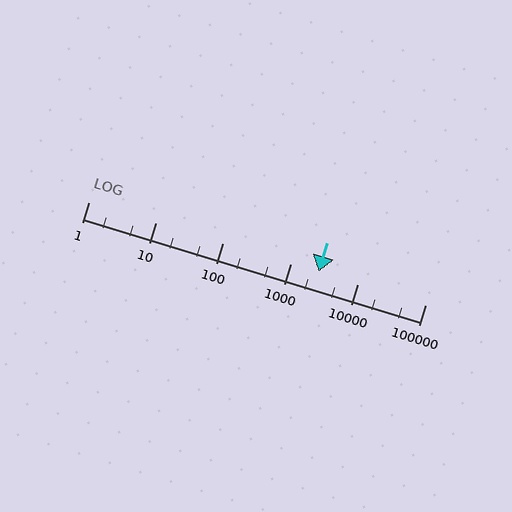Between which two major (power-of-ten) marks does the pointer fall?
The pointer is between 1000 and 10000.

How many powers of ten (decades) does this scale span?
The scale spans 5 decades, from 1 to 100000.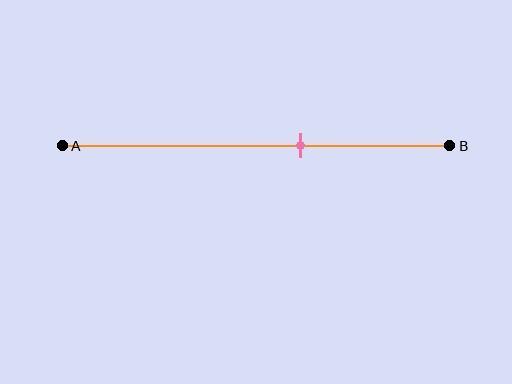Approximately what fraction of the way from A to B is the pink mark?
The pink mark is approximately 60% of the way from A to B.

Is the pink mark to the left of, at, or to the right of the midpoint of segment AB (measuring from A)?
The pink mark is to the right of the midpoint of segment AB.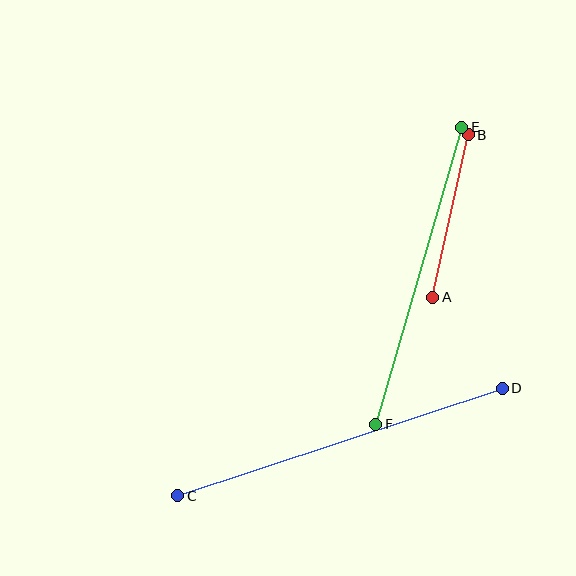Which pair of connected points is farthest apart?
Points C and D are farthest apart.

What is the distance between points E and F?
The distance is approximately 309 pixels.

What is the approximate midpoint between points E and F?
The midpoint is at approximately (419, 276) pixels.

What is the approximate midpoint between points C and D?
The midpoint is at approximately (340, 442) pixels.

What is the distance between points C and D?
The distance is approximately 342 pixels.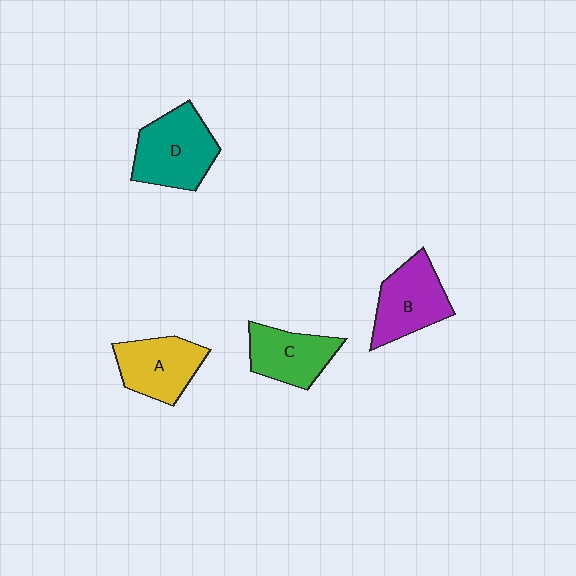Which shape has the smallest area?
Shape C (green).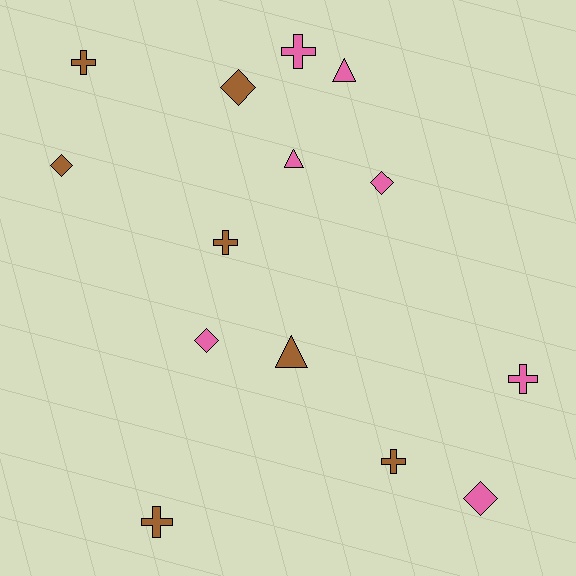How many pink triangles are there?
There are 2 pink triangles.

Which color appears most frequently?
Brown, with 7 objects.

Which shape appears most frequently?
Cross, with 6 objects.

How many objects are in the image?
There are 14 objects.